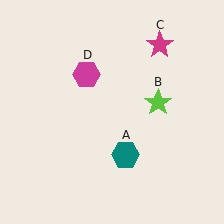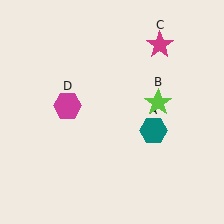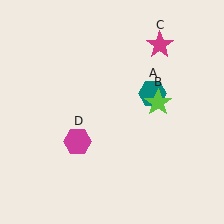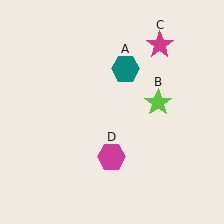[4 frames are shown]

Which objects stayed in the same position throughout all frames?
Lime star (object B) and magenta star (object C) remained stationary.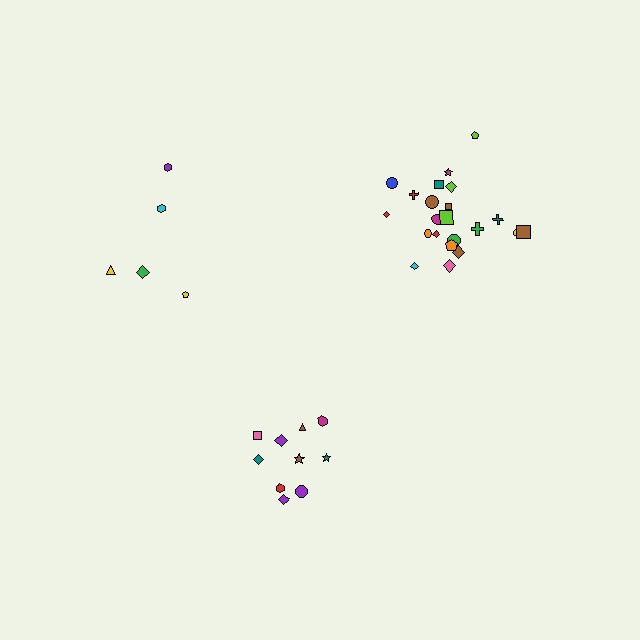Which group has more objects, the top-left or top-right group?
The top-right group.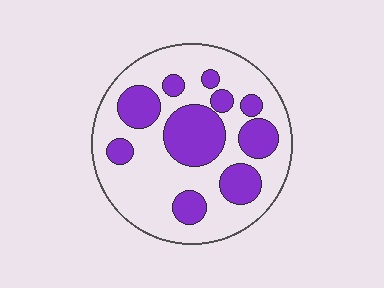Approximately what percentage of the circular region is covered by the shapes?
Approximately 35%.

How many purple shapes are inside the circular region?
10.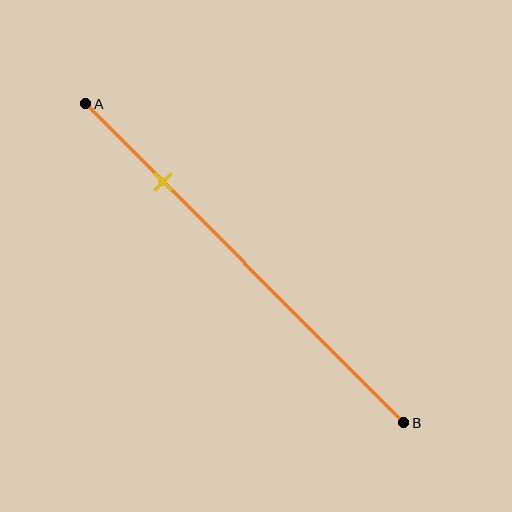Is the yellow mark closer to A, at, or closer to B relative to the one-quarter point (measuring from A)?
The yellow mark is approximately at the one-quarter point of segment AB.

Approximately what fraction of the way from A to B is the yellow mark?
The yellow mark is approximately 25% of the way from A to B.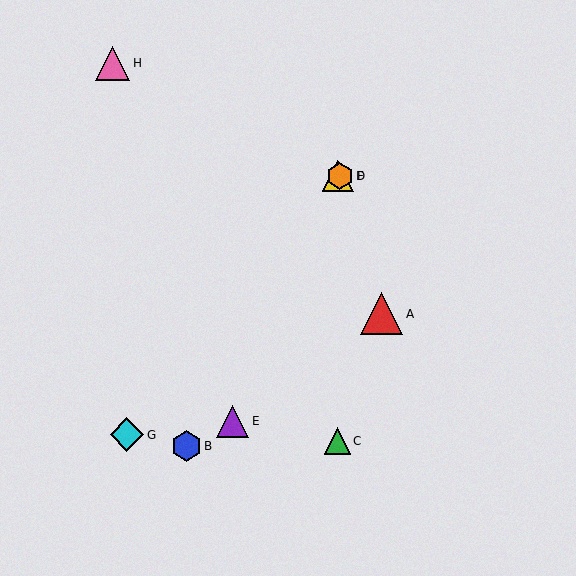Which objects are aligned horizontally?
Objects D, F are aligned horizontally.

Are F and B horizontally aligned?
No, F is at y≈176 and B is at y≈446.